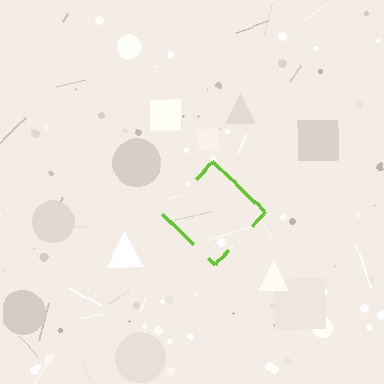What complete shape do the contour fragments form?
The contour fragments form a diamond.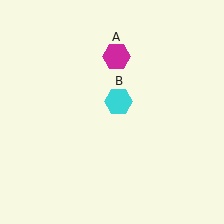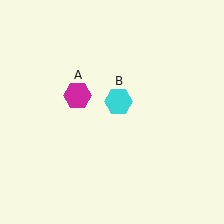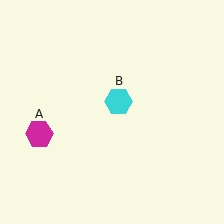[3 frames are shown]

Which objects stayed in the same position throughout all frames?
Cyan hexagon (object B) remained stationary.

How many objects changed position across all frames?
1 object changed position: magenta hexagon (object A).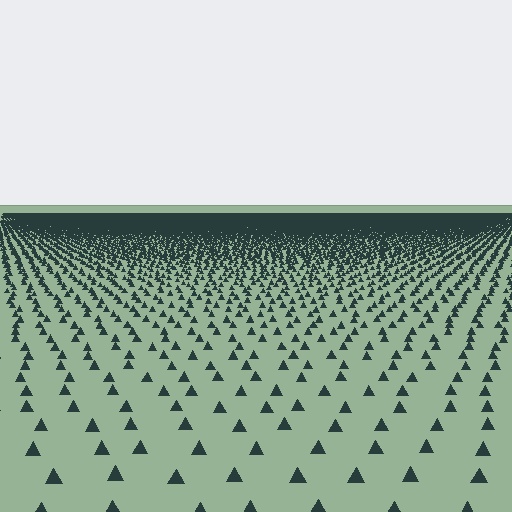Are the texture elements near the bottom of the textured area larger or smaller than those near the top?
Larger. Near the bottom, elements are closer to the viewer and appear at a bigger on-screen size.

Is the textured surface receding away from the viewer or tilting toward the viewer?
The surface is receding away from the viewer. Texture elements get smaller and denser toward the top.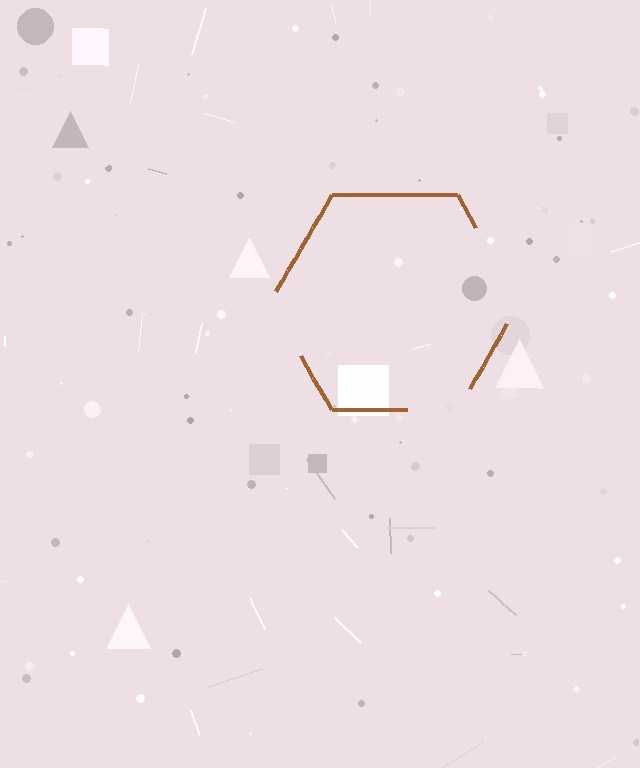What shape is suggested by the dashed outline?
The dashed outline suggests a hexagon.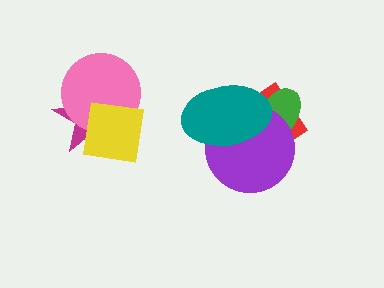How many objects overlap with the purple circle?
3 objects overlap with the purple circle.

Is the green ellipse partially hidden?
Yes, it is partially covered by another shape.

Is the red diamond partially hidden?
Yes, it is partially covered by another shape.